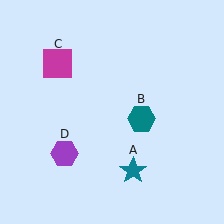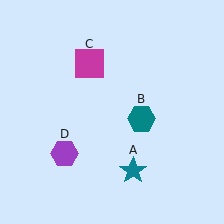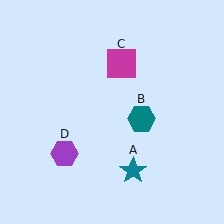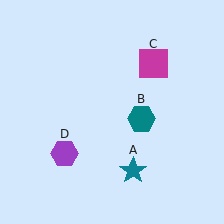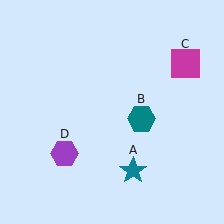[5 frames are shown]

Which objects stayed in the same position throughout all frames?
Teal star (object A) and teal hexagon (object B) and purple hexagon (object D) remained stationary.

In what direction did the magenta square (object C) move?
The magenta square (object C) moved right.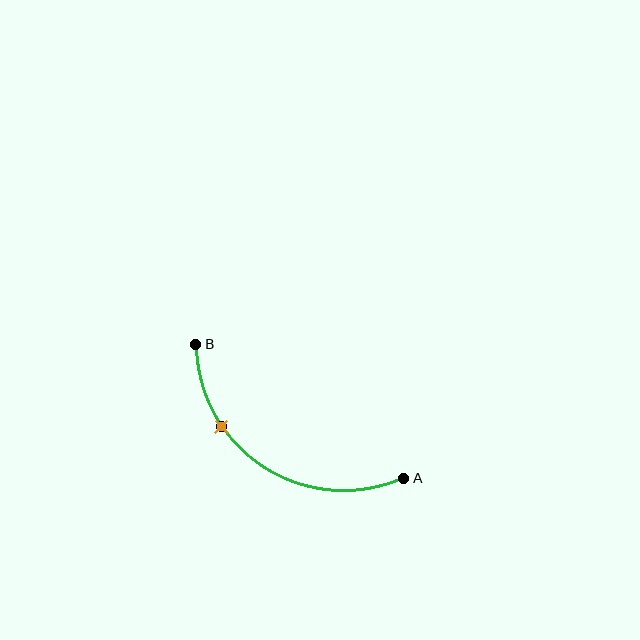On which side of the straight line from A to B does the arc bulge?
The arc bulges below the straight line connecting A and B.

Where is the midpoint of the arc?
The arc midpoint is the point on the curve farthest from the straight line joining A and B. It sits below that line.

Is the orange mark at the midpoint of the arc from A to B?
No. The orange mark lies on the arc but is closer to endpoint B. The arc midpoint would be at the point on the curve equidistant along the arc from both A and B.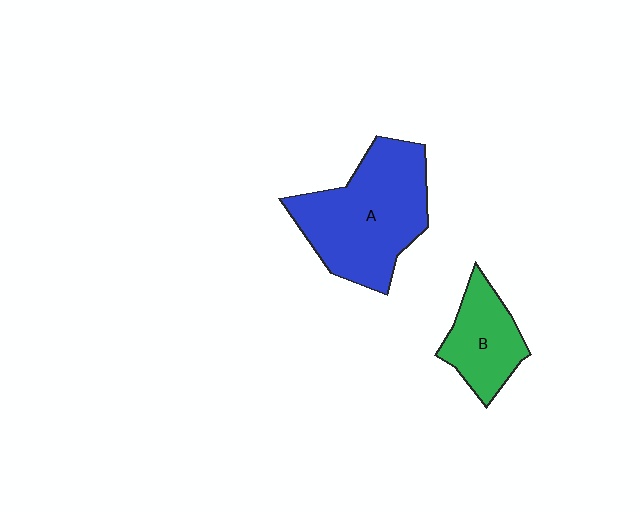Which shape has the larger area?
Shape A (blue).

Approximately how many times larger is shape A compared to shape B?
Approximately 2.0 times.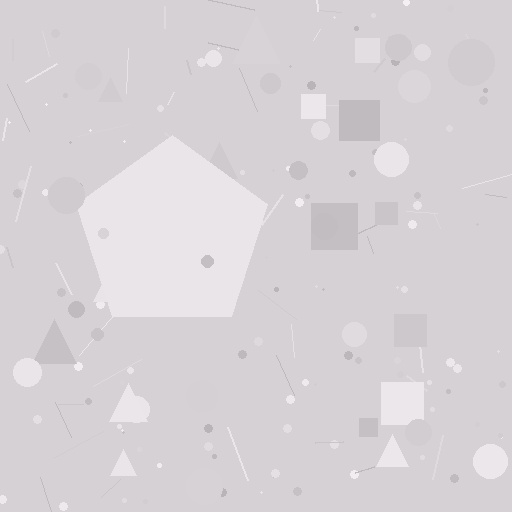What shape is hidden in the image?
A pentagon is hidden in the image.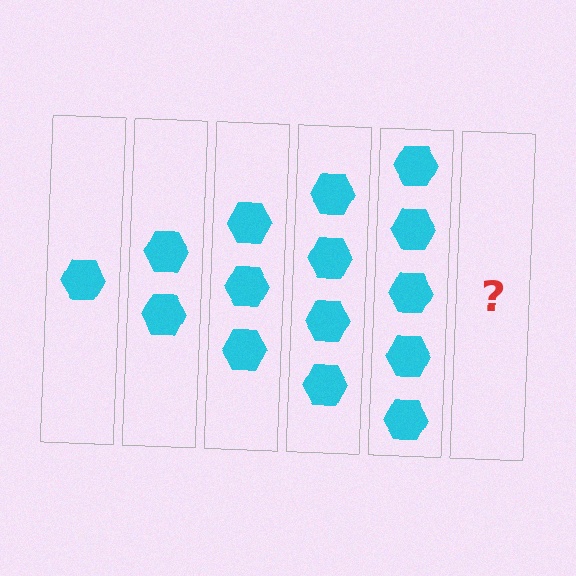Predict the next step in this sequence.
The next step is 6 hexagons.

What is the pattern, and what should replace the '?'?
The pattern is that each step adds one more hexagon. The '?' should be 6 hexagons.